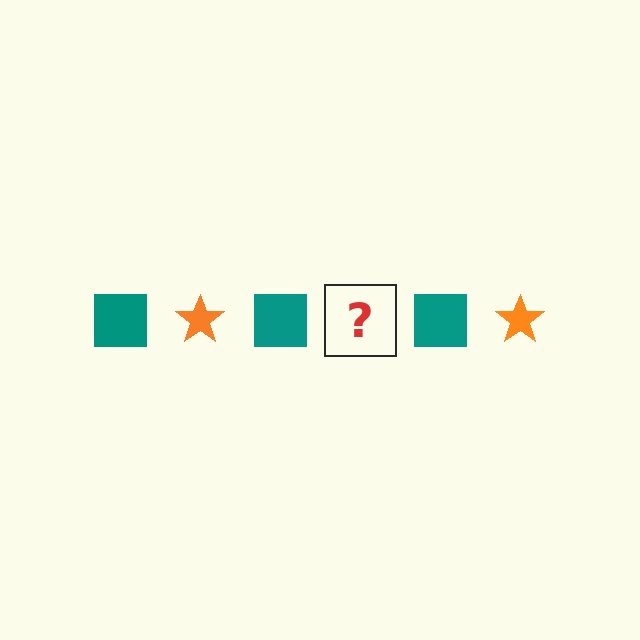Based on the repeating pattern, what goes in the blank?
The blank should be an orange star.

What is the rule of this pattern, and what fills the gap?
The rule is that the pattern alternates between teal square and orange star. The gap should be filled with an orange star.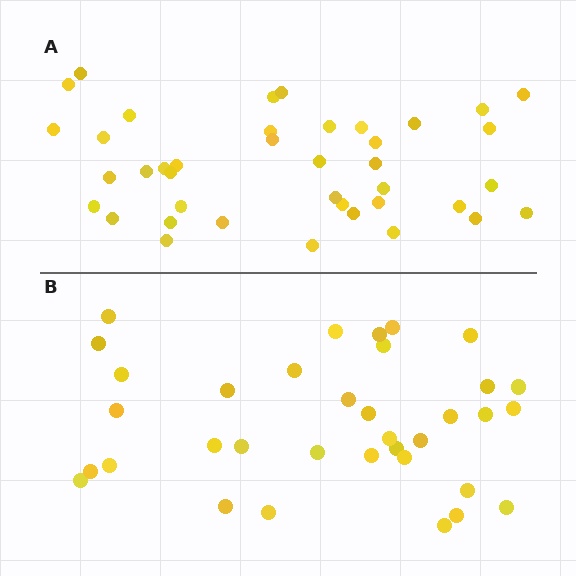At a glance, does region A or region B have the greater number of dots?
Region A (the top region) has more dots.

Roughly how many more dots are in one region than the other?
Region A has about 5 more dots than region B.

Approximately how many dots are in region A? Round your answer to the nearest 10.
About 40 dots.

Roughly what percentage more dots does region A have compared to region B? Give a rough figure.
About 15% more.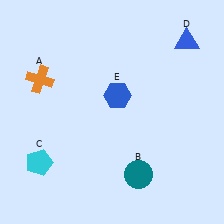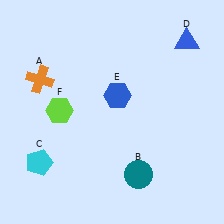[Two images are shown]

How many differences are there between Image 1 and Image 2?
There is 1 difference between the two images.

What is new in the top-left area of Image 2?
A lime hexagon (F) was added in the top-left area of Image 2.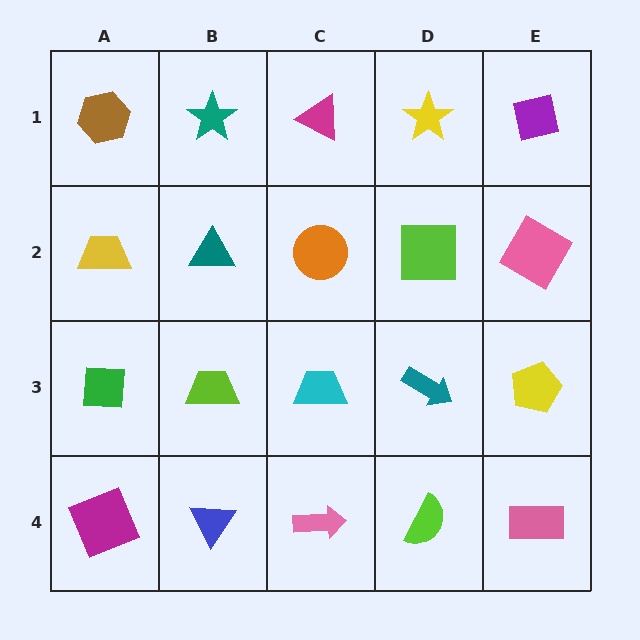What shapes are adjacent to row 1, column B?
A teal triangle (row 2, column B), a brown hexagon (row 1, column A), a magenta triangle (row 1, column C).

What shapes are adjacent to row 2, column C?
A magenta triangle (row 1, column C), a cyan trapezoid (row 3, column C), a teal triangle (row 2, column B), a lime square (row 2, column D).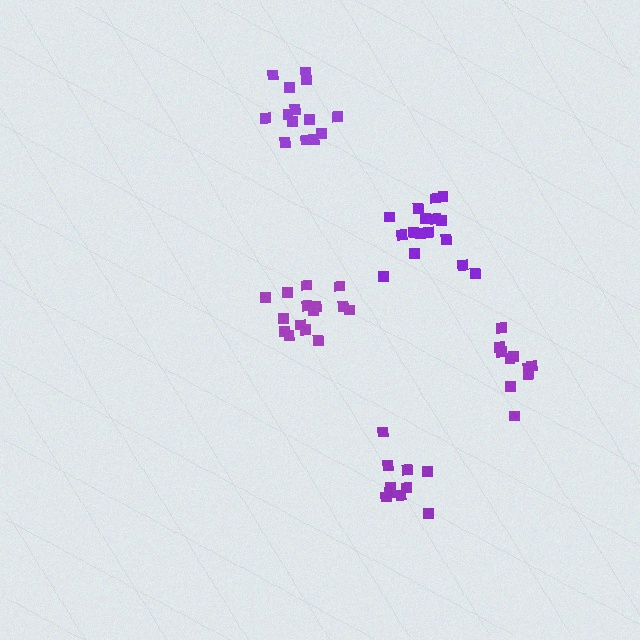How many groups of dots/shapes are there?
There are 5 groups.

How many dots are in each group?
Group 1: 10 dots, Group 2: 15 dots, Group 3: 10 dots, Group 4: 14 dots, Group 5: 16 dots (65 total).